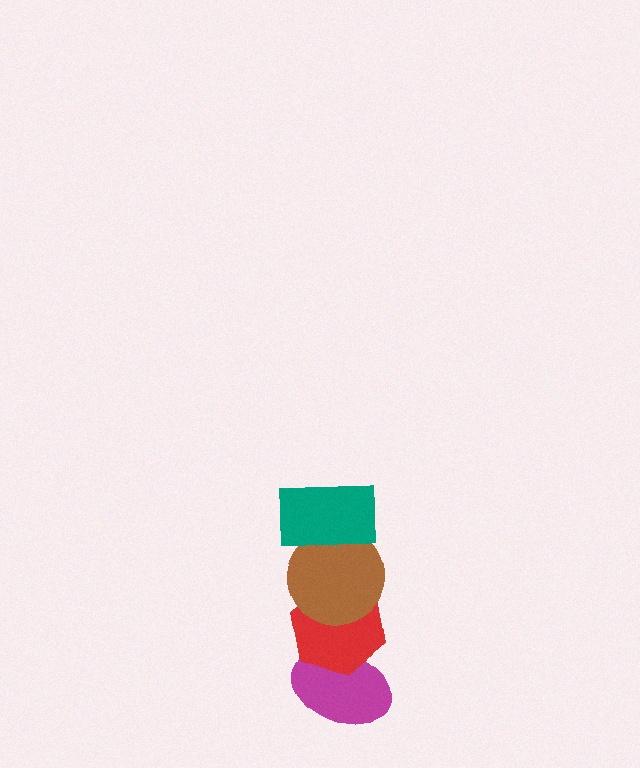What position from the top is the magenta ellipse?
The magenta ellipse is 4th from the top.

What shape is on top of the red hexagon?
The brown circle is on top of the red hexagon.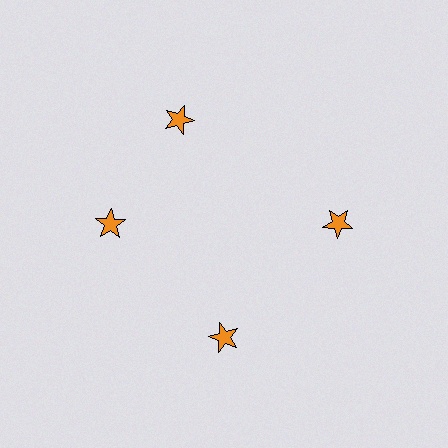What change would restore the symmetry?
The symmetry would be restored by rotating it back into even spacing with its neighbors so that all 4 stars sit at equal angles and equal distance from the center.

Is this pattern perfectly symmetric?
No. The 4 orange stars are arranged in a ring, but one element near the 12 o'clock position is rotated out of alignment along the ring, breaking the 4-fold rotational symmetry.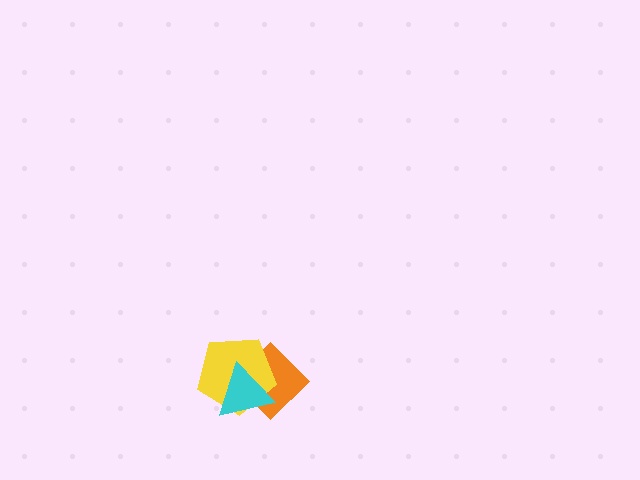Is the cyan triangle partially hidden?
No, no other shape covers it.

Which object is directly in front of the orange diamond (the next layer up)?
The yellow pentagon is directly in front of the orange diamond.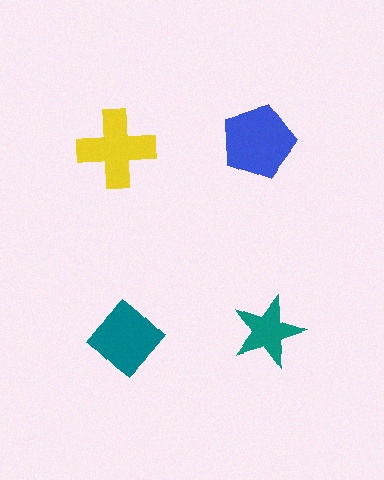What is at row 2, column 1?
A teal diamond.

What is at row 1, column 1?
A yellow cross.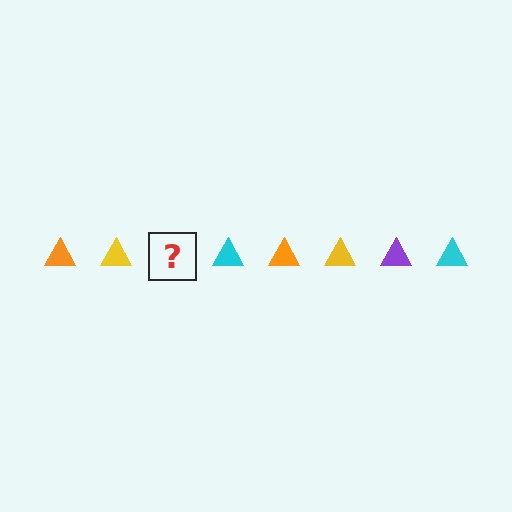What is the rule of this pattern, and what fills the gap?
The rule is that the pattern cycles through orange, yellow, purple, cyan triangles. The gap should be filled with a purple triangle.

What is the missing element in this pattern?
The missing element is a purple triangle.